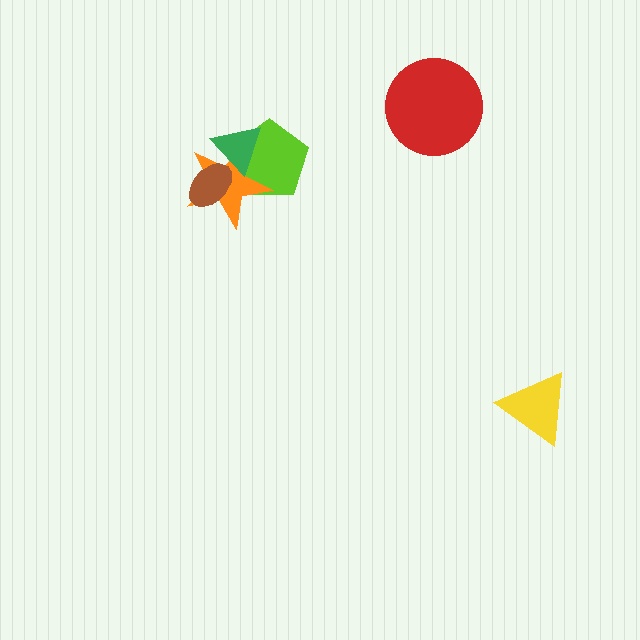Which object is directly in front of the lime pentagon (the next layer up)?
The orange star is directly in front of the lime pentagon.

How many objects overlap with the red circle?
0 objects overlap with the red circle.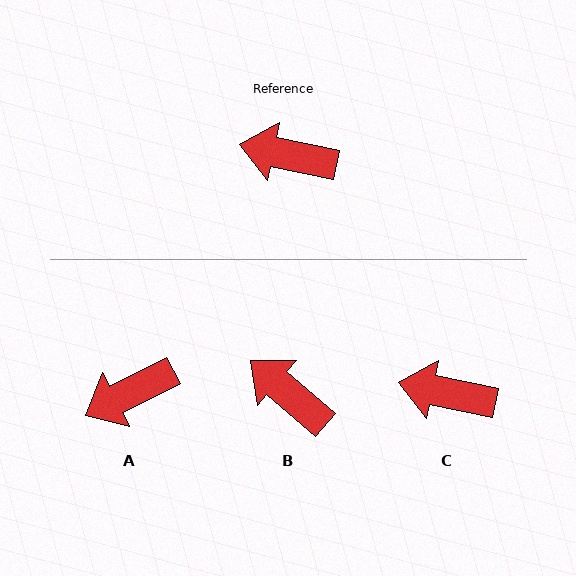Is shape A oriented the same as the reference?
No, it is off by about 38 degrees.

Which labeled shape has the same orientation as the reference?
C.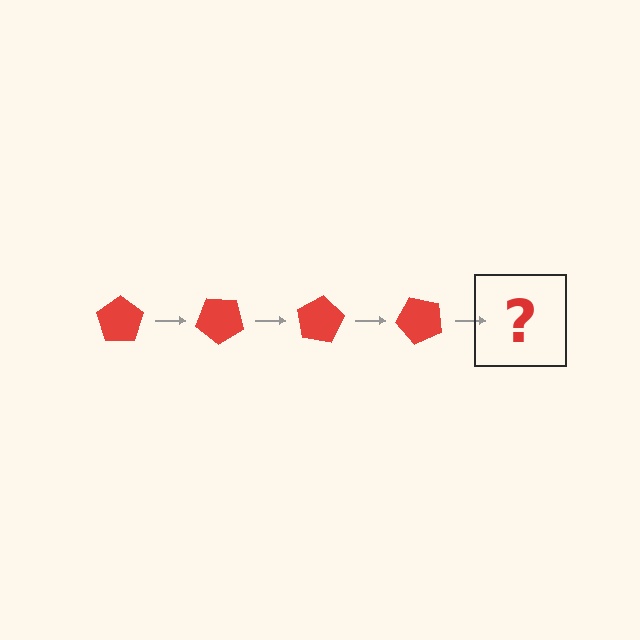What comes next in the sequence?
The next element should be a red pentagon rotated 160 degrees.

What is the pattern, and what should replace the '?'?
The pattern is that the pentagon rotates 40 degrees each step. The '?' should be a red pentagon rotated 160 degrees.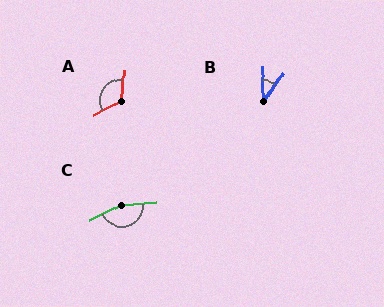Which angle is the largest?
C, at approximately 156 degrees.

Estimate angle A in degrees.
Approximately 121 degrees.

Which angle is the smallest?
B, at approximately 36 degrees.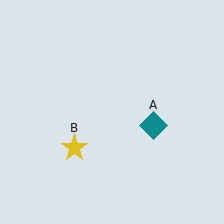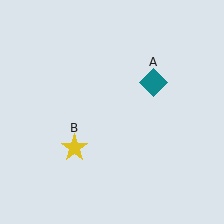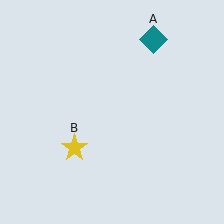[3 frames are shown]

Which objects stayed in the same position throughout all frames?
Yellow star (object B) remained stationary.